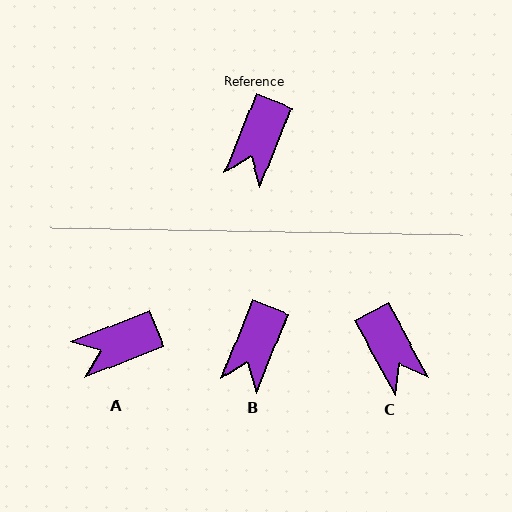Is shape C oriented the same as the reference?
No, it is off by about 50 degrees.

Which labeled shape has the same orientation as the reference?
B.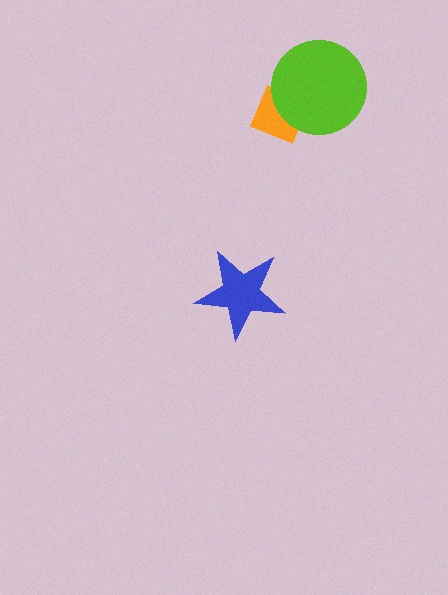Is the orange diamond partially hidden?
Yes, it is partially covered by another shape.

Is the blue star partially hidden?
No, no other shape covers it.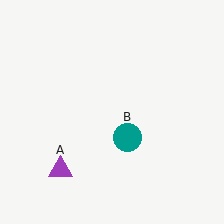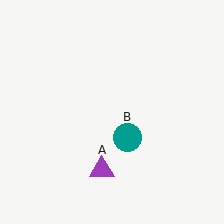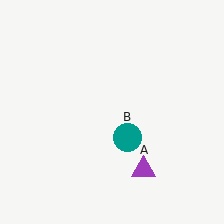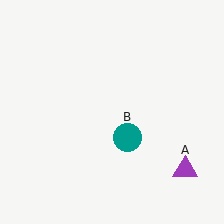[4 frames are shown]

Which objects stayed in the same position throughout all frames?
Teal circle (object B) remained stationary.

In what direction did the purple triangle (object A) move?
The purple triangle (object A) moved right.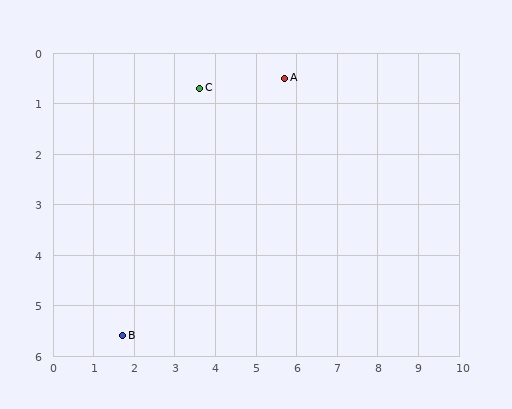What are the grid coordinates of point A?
Point A is at approximately (5.7, 0.5).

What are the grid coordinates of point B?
Point B is at approximately (1.7, 5.6).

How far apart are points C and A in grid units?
Points C and A are about 2.1 grid units apart.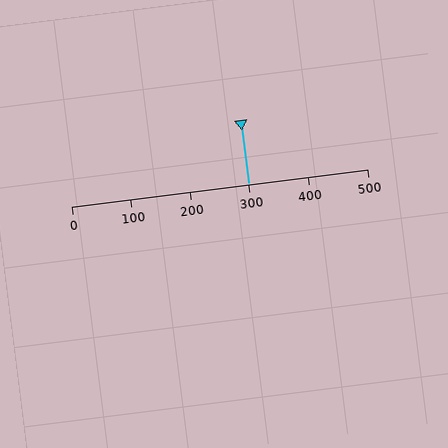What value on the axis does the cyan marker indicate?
The marker indicates approximately 300.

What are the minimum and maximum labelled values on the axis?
The axis runs from 0 to 500.